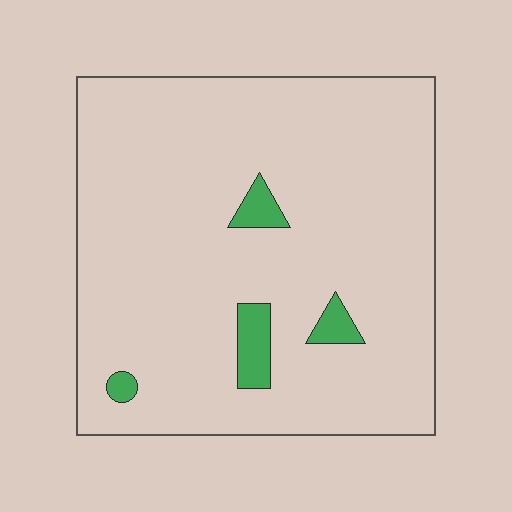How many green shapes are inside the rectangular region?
4.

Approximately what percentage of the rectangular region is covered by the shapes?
Approximately 5%.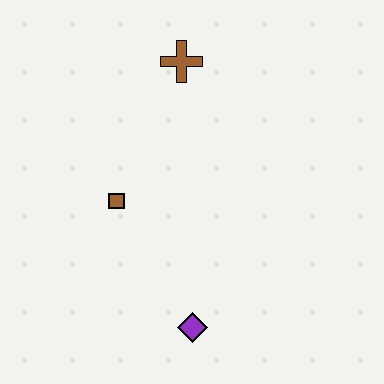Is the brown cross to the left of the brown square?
No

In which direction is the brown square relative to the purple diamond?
The brown square is above the purple diamond.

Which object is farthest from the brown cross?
The purple diamond is farthest from the brown cross.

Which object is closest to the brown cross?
The brown square is closest to the brown cross.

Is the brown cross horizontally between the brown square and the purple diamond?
Yes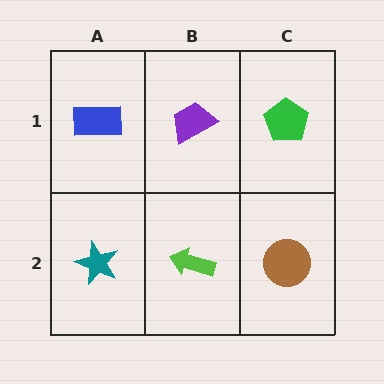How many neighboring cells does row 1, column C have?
2.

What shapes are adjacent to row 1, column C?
A brown circle (row 2, column C), a purple trapezoid (row 1, column B).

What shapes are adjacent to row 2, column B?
A purple trapezoid (row 1, column B), a teal star (row 2, column A), a brown circle (row 2, column C).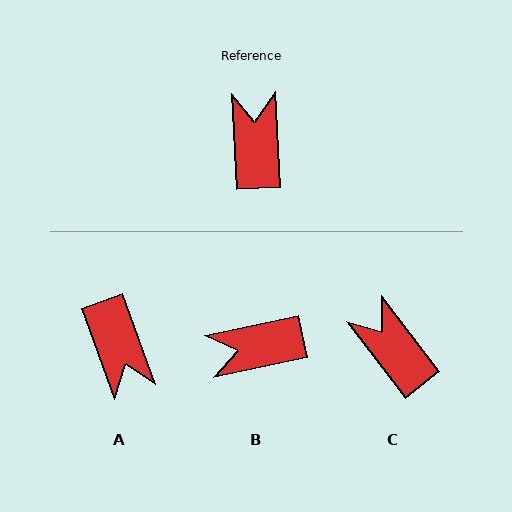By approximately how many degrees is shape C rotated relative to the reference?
Approximately 34 degrees counter-clockwise.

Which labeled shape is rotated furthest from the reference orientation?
A, about 163 degrees away.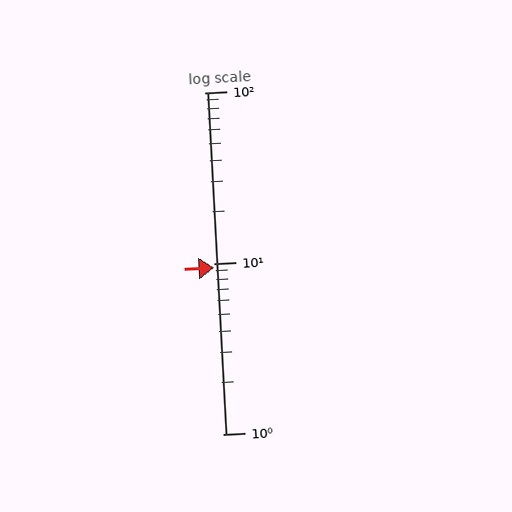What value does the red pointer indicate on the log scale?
The pointer indicates approximately 9.4.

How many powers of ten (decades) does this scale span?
The scale spans 2 decades, from 1 to 100.